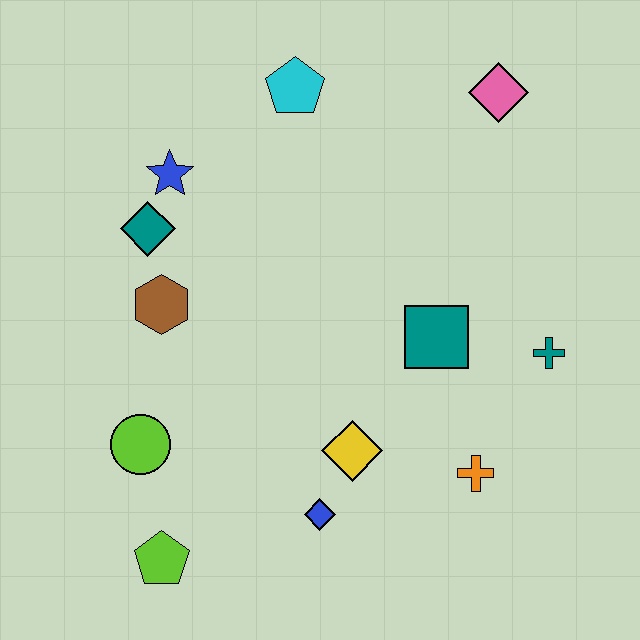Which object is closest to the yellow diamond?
The blue diamond is closest to the yellow diamond.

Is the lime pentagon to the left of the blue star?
Yes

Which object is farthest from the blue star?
The orange cross is farthest from the blue star.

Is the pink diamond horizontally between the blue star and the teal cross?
Yes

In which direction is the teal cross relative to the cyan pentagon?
The teal cross is below the cyan pentagon.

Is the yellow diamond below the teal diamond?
Yes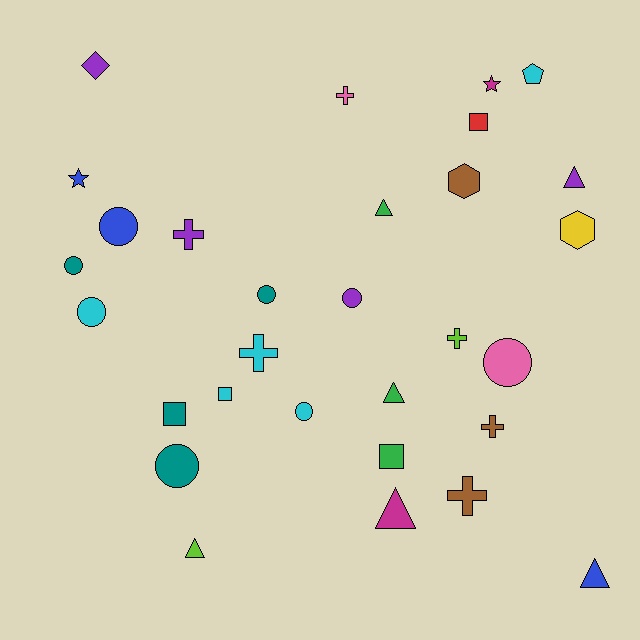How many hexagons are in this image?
There are 2 hexagons.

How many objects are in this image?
There are 30 objects.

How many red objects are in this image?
There is 1 red object.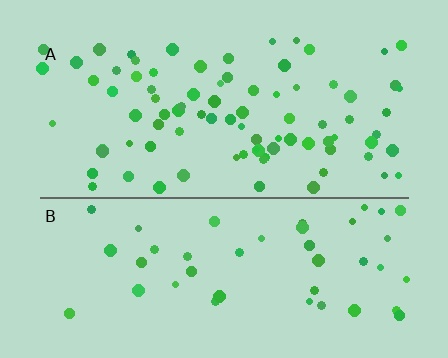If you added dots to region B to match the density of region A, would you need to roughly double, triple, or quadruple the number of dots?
Approximately double.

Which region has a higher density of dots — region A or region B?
A (the top).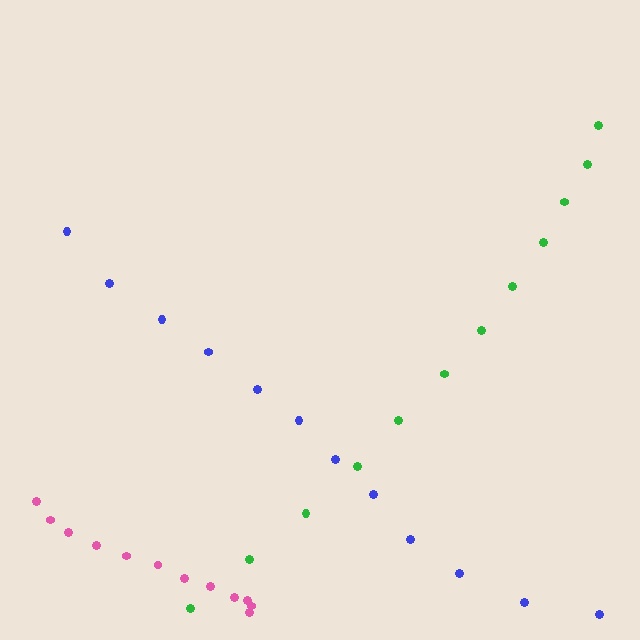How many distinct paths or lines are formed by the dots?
There are 3 distinct paths.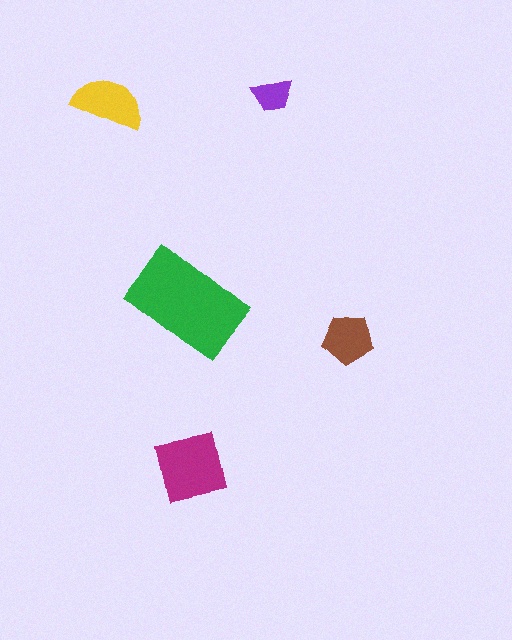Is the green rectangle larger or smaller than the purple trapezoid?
Larger.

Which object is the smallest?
The purple trapezoid.